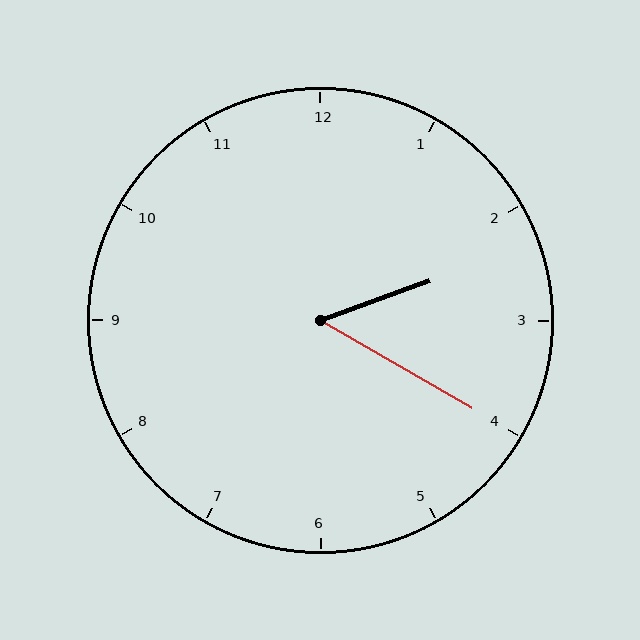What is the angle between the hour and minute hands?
Approximately 50 degrees.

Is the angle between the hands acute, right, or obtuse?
It is acute.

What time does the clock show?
2:20.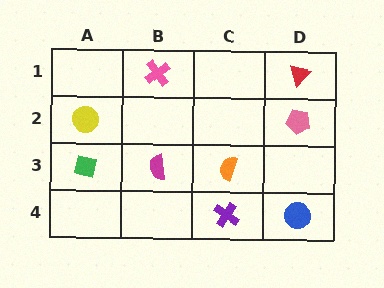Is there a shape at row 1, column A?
No, that cell is empty.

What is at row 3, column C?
An orange semicircle.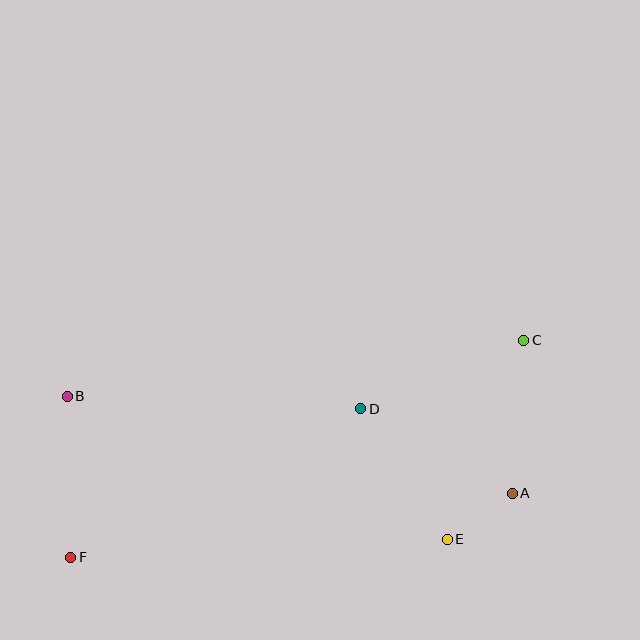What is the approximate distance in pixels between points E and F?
The distance between E and F is approximately 377 pixels.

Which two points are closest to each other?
Points A and E are closest to each other.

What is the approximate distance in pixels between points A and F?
The distance between A and F is approximately 446 pixels.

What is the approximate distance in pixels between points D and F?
The distance between D and F is approximately 326 pixels.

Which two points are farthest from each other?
Points C and F are farthest from each other.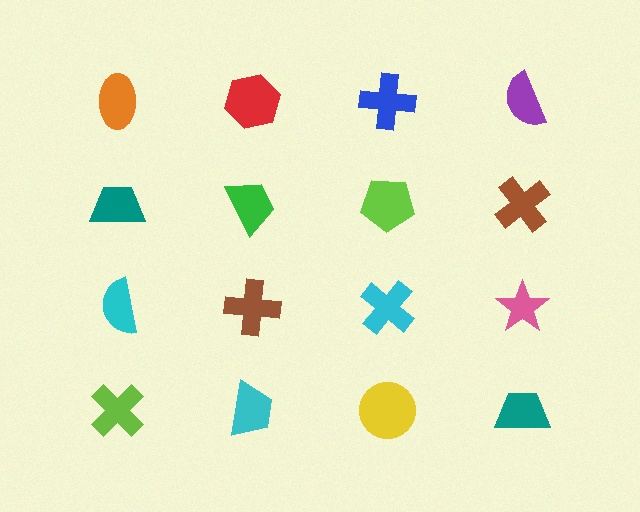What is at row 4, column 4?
A teal trapezoid.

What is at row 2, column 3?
A lime pentagon.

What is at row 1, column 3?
A blue cross.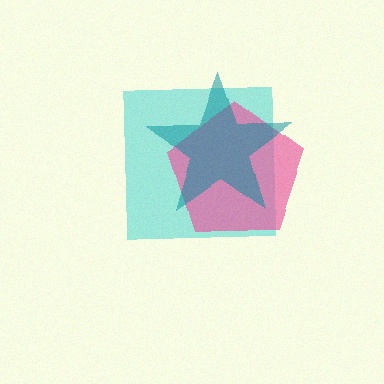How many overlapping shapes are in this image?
There are 3 overlapping shapes in the image.